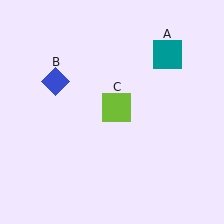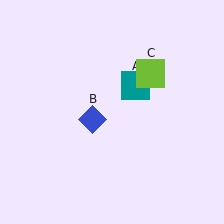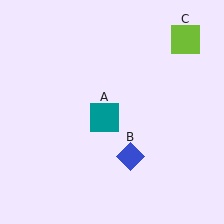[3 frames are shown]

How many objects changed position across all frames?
3 objects changed position: teal square (object A), blue diamond (object B), lime square (object C).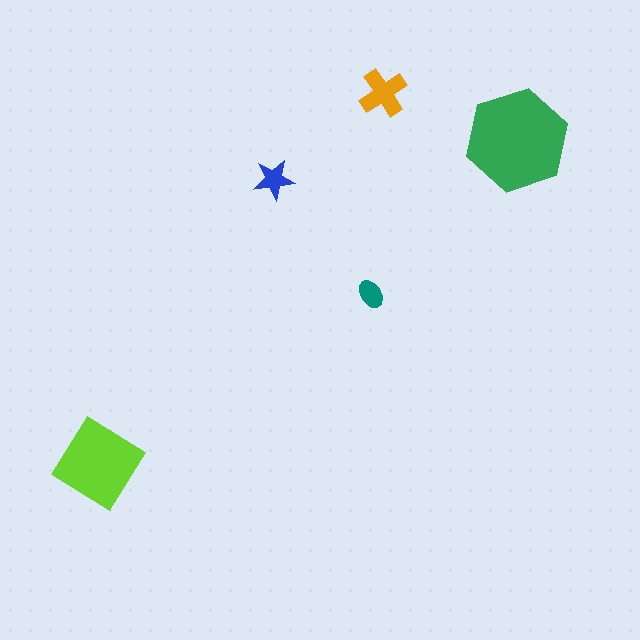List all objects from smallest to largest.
The teal ellipse, the blue star, the orange cross, the lime diamond, the green hexagon.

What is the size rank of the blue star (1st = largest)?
4th.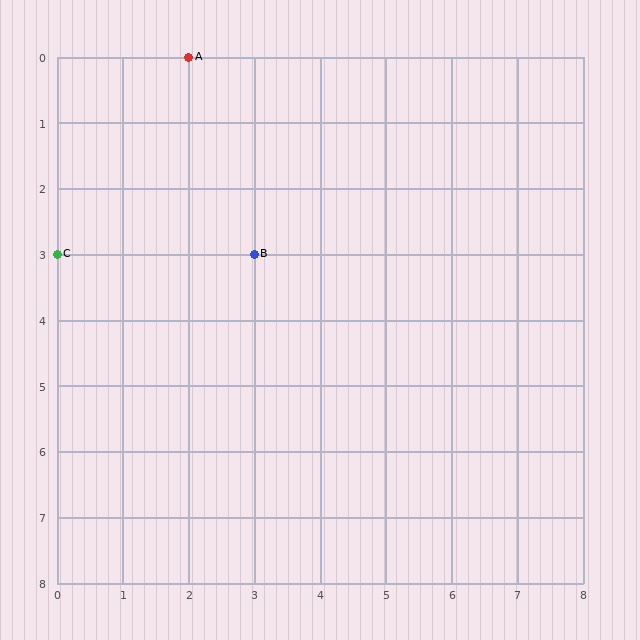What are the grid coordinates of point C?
Point C is at grid coordinates (0, 3).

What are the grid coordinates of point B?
Point B is at grid coordinates (3, 3).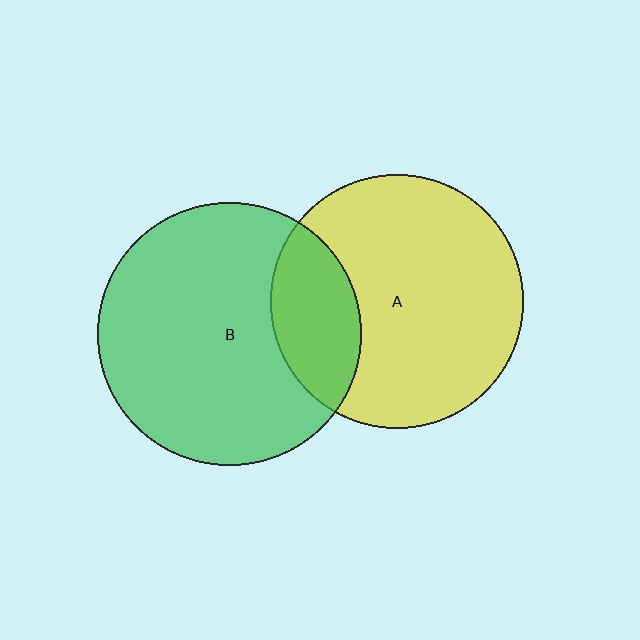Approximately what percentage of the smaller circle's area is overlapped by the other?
Approximately 25%.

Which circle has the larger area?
Circle B (green).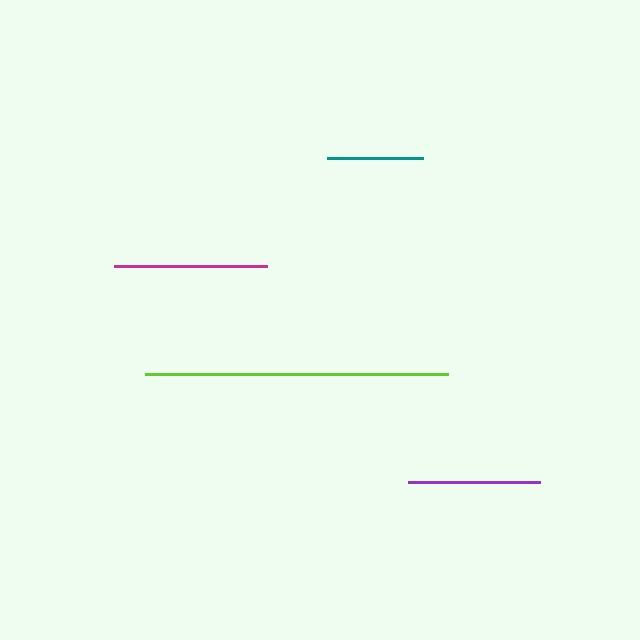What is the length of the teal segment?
The teal segment is approximately 96 pixels long.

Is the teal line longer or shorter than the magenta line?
The magenta line is longer than the teal line.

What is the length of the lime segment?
The lime segment is approximately 303 pixels long.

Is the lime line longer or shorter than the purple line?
The lime line is longer than the purple line.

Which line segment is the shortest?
The teal line is the shortest at approximately 96 pixels.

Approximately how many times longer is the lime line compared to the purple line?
The lime line is approximately 2.3 times the length of the purple line.